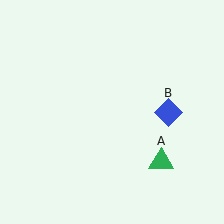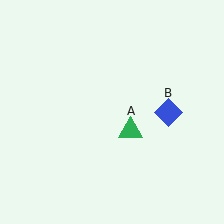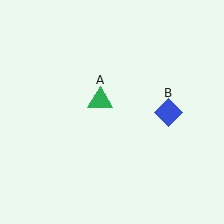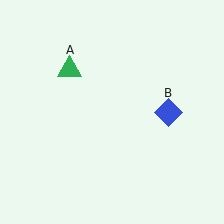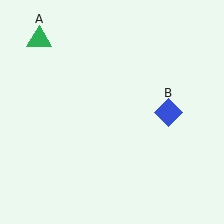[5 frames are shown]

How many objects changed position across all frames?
1 object changed position: green triangle (object A).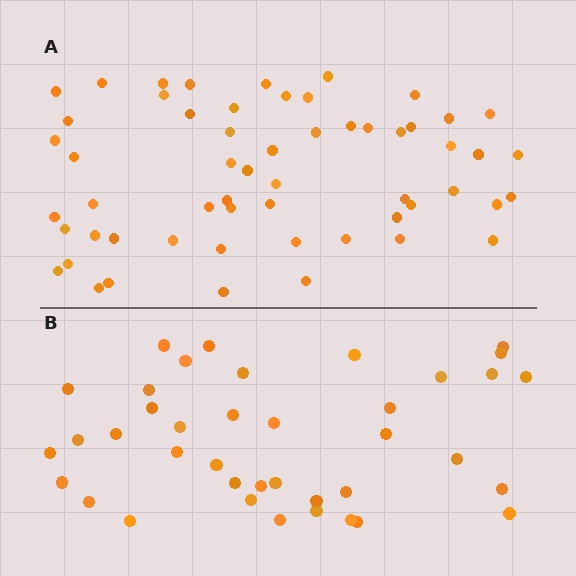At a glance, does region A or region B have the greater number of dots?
Region A (the top region) has more dots.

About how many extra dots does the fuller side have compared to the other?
Region A has approximately 20 more dots than region B.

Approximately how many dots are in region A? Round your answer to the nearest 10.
About 60 dots. (The exact count is 57, which rounds to 60.)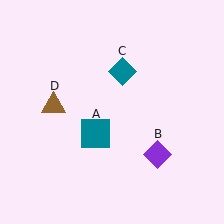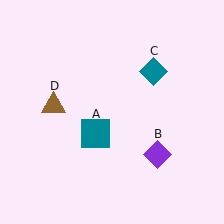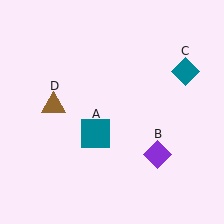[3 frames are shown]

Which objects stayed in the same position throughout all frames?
Teal square (object A) and purple diamond (object B) and brown triangle (object D) remained stationary.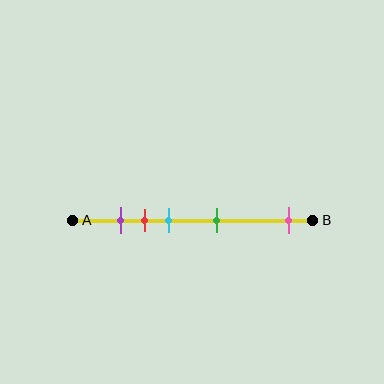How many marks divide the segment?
There are 5 marks dividing the segment.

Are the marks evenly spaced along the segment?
No, the marks are not evenly spaced.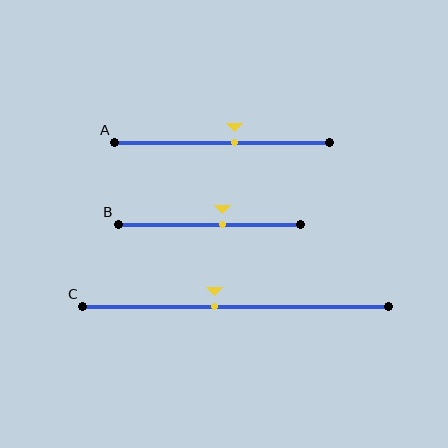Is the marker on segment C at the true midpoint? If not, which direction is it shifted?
No, the marker on segment C is shifted to the left by about 7% of the segment length.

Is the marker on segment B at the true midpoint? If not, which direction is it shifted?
No, the marker on segment B is shifted to the right by about 7% of the segment length.